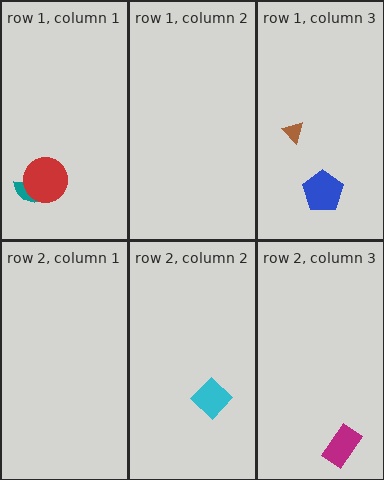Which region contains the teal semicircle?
The row 1, column 1 region.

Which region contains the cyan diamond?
The row 2, column 2 region.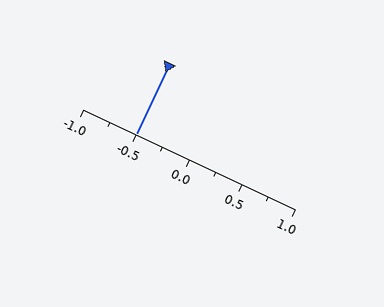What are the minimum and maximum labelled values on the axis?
The axis runs from -1.0 to 1.0.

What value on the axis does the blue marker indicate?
The marker indicates approximately -0.5.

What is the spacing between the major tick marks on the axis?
The major ticks are spaced 0.5 apart.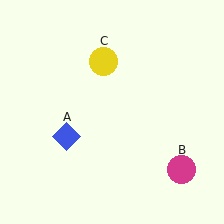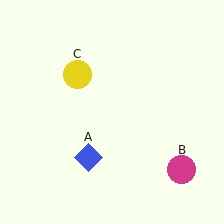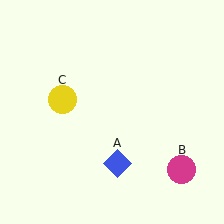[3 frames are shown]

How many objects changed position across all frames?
2 objects changed position: blue diamond (object A), yellow circle (object C).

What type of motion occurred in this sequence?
The blue diamond (object A), yellow circle (object C) rotated counterclockwise around the center of the scene.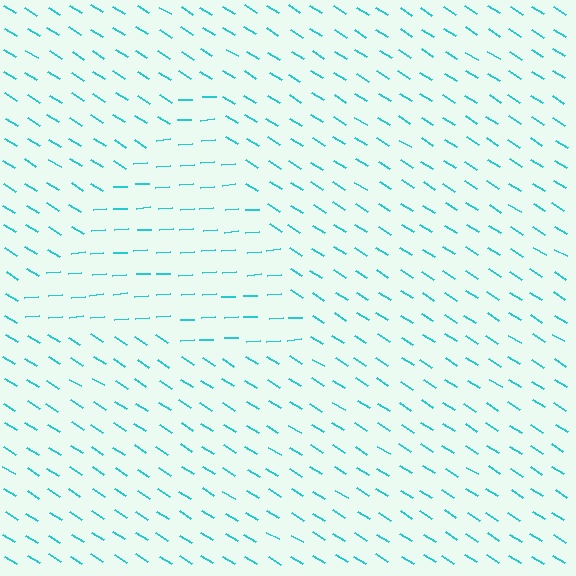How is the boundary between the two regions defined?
The boundary is defined purely by a change in line orientation (approximately 36 degrees difference). All lines are the same color and thickness.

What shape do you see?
I see a triangle.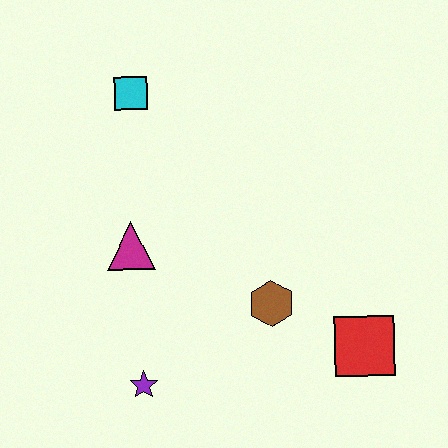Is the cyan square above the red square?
Yes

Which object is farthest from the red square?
The cyan square is farthest from the red square.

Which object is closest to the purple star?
The magenta triangle is closest to the purple star.